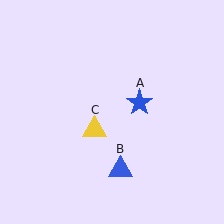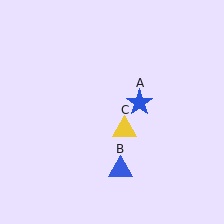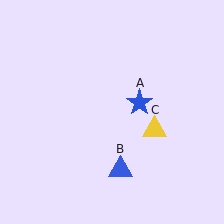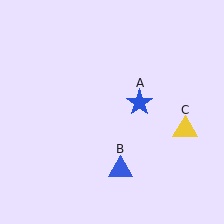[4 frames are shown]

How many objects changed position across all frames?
1 object changed position: yellow triangle (object C).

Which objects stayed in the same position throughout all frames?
Blue star (object A) and blue triangle (object B) remained stationary.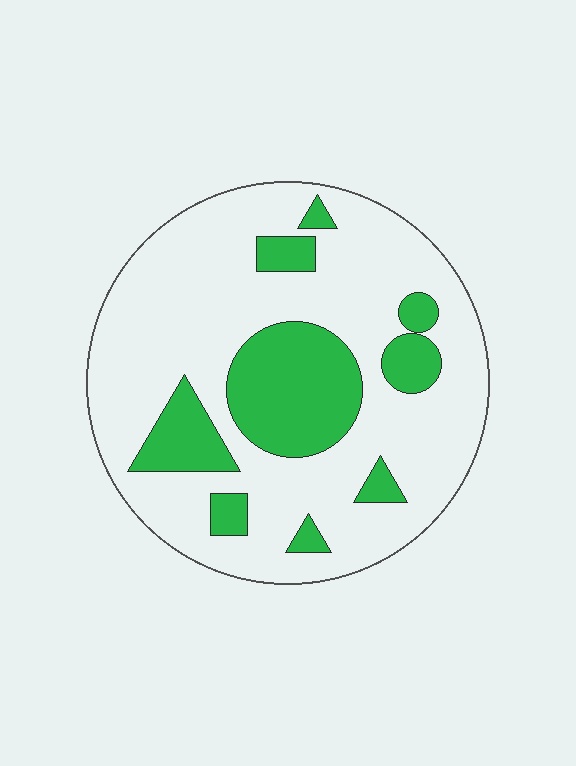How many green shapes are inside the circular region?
9.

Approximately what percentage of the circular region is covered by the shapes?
Approximately 25%.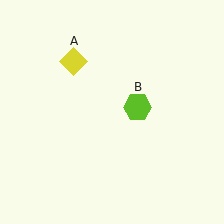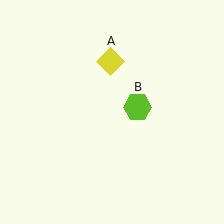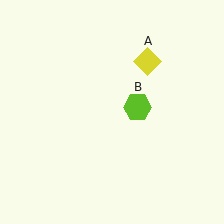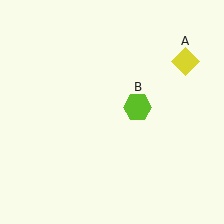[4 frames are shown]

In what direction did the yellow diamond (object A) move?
The yellow diamond (object A) moved right.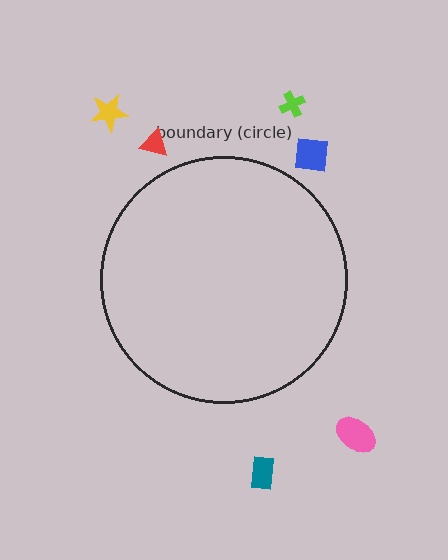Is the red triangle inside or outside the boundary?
Outside.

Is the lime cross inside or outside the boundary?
Outside.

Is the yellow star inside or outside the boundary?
Outside.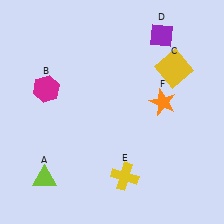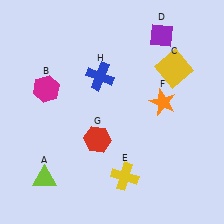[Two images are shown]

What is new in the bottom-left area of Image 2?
A red hexagon (G) was added in the bottom-left area of Image 2.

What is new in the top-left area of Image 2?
A blue cross (H) was added in the top-left area of Image 2.